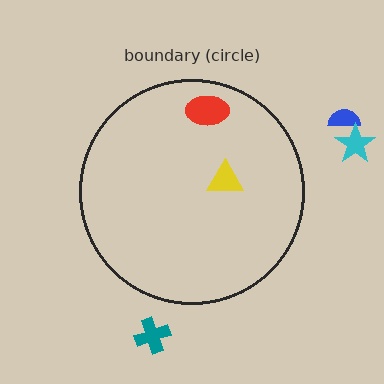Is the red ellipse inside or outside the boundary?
Inside.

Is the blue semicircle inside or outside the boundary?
Outside.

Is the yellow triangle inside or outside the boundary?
Inside.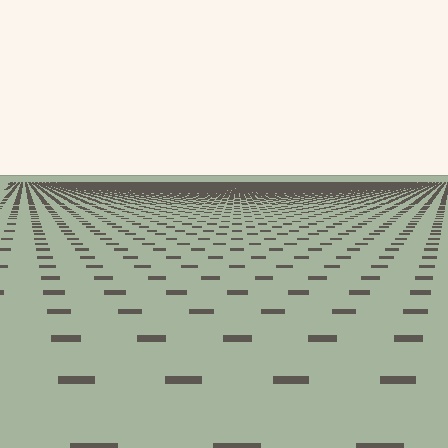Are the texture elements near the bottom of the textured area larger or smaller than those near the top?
Larger. Near the bottom, elements are closer to the viewer and appear at a bigger on-screen size.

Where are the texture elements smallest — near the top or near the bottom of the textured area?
Near the top.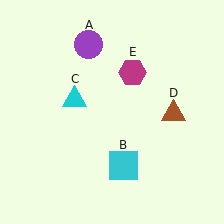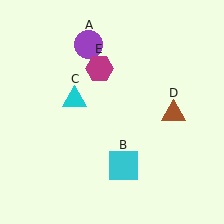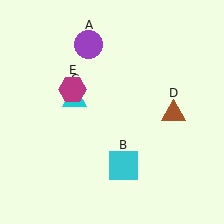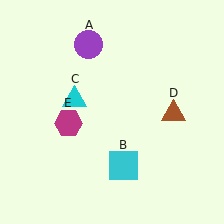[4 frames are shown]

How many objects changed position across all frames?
1 object changed position: magenta hexagon (object E).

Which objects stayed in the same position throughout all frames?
Purple circle (object A) and cyan square (object B) and cyan triangle (object C) and brown triangle (object D) remained stationary.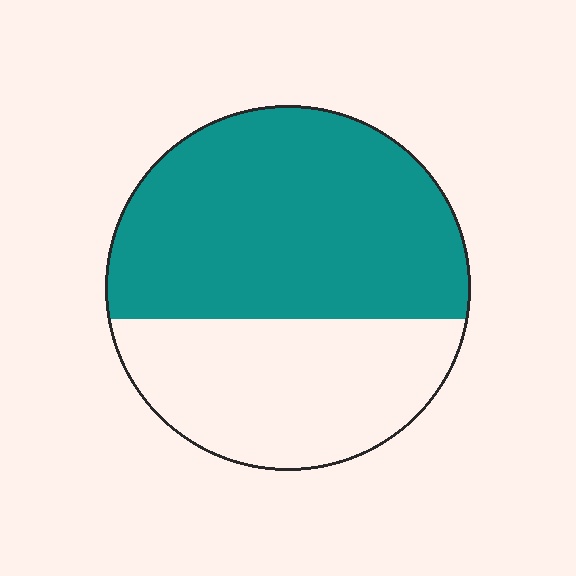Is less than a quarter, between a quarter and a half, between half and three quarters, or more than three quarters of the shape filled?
Between half and three quarters.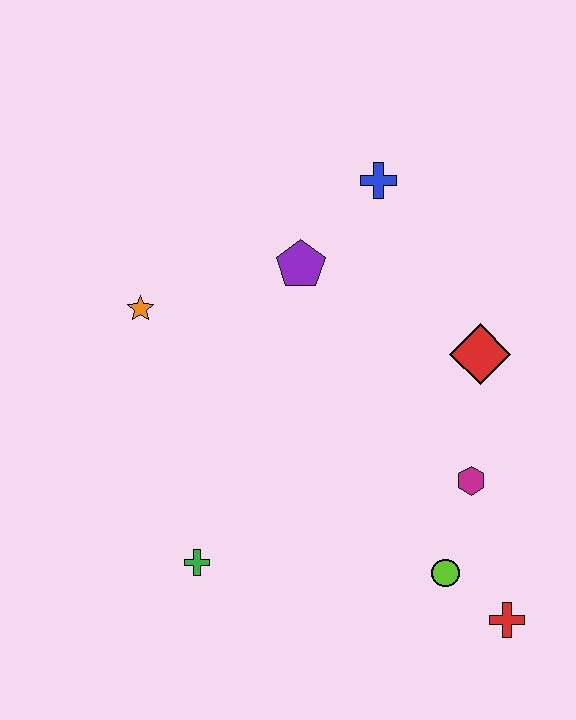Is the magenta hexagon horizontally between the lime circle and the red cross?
Yes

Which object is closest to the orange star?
The purple pentagon is closest to the orange star.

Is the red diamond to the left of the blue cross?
No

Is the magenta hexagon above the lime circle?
Yes